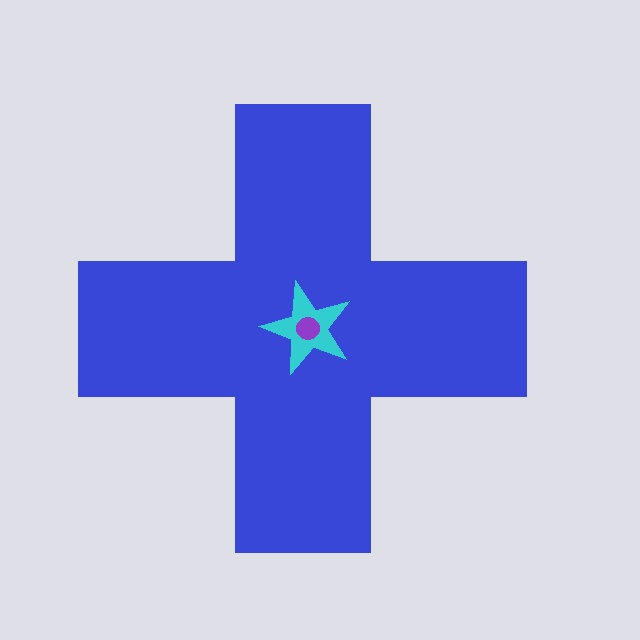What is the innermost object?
The purple circle.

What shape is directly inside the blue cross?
The cyan star.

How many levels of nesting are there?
3.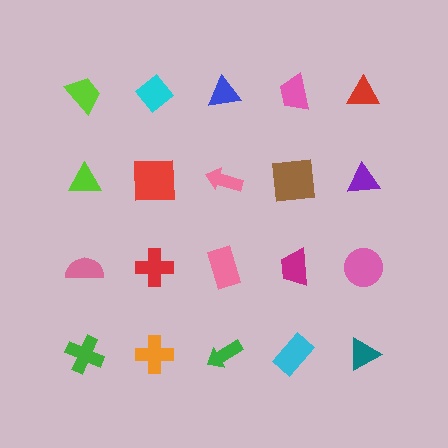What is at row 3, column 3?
A pink rectangle.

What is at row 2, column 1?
A lime triangle.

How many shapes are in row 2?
5 shapes.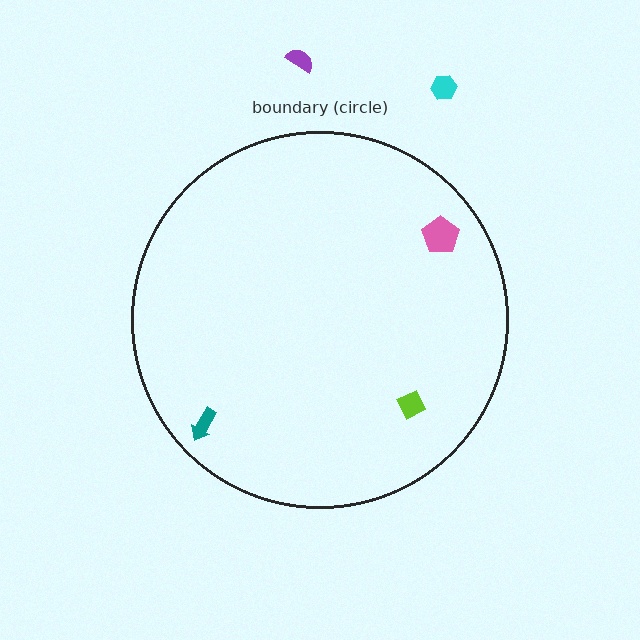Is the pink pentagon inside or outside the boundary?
Inside.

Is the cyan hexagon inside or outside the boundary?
Outside.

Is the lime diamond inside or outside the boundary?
Inside.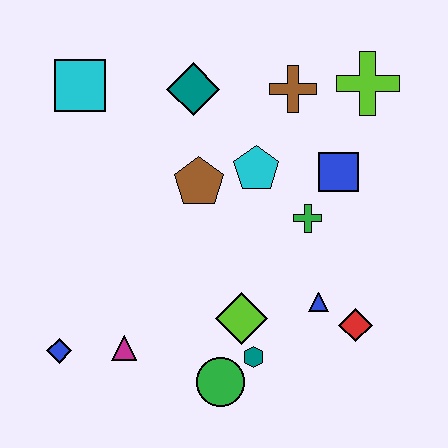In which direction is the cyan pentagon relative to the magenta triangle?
The cyan pentagon is above the magenta triangle.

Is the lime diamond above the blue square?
No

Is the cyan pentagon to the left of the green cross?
Yes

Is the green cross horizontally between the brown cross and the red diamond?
Yes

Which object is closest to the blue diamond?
The magenta triangle is closest to the blue diamond.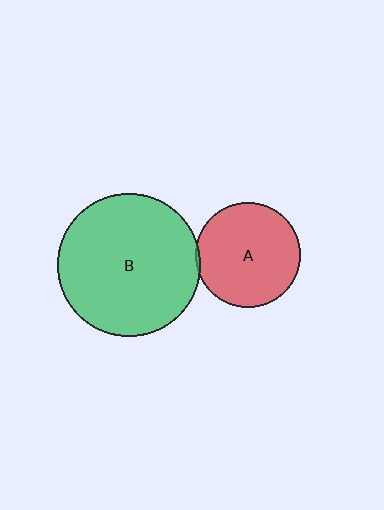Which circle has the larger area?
Circle B (green).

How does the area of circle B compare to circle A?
Approximately 1.9 times.